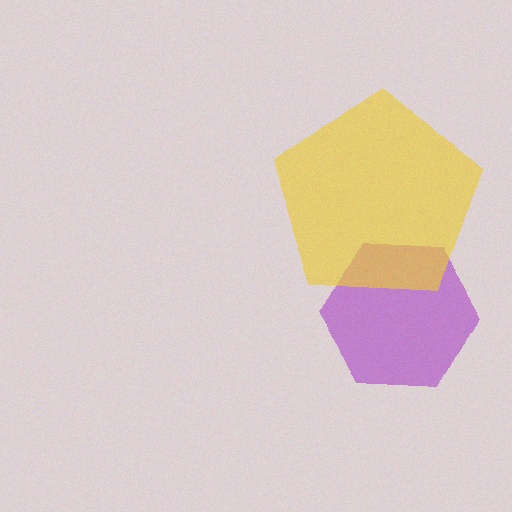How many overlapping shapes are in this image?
There are 2 overlapping shapes in the image.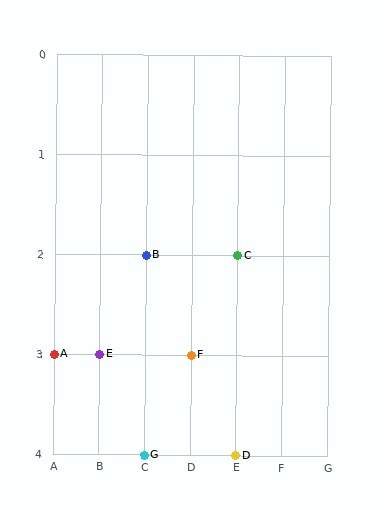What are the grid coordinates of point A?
Point A is at grid coordinates (A, 3).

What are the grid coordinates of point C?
Point C is at grid coordinates (E, 2).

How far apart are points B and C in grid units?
Points B and C are 2 columns apart.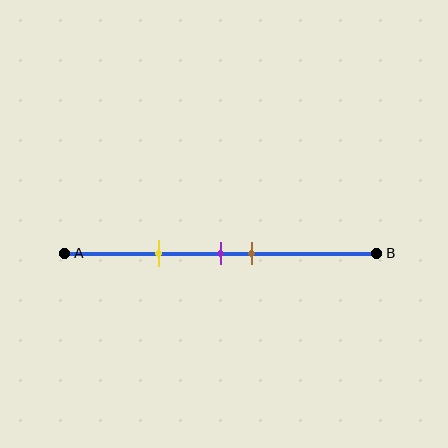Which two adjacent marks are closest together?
The purple and brown marks are the closest adjacent pair.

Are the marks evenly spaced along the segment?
No, the marks are not evenly spaced.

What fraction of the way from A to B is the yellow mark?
The yellow mark is approximately 30% (0.3) of the way from A to B.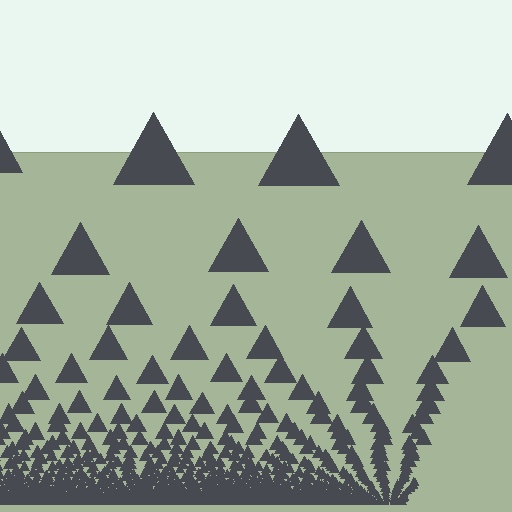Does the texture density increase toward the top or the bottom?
Density increases toward the bottom.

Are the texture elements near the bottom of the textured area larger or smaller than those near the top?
Smaller. The gradient is inverted — elements near the bottom are smaller and denser.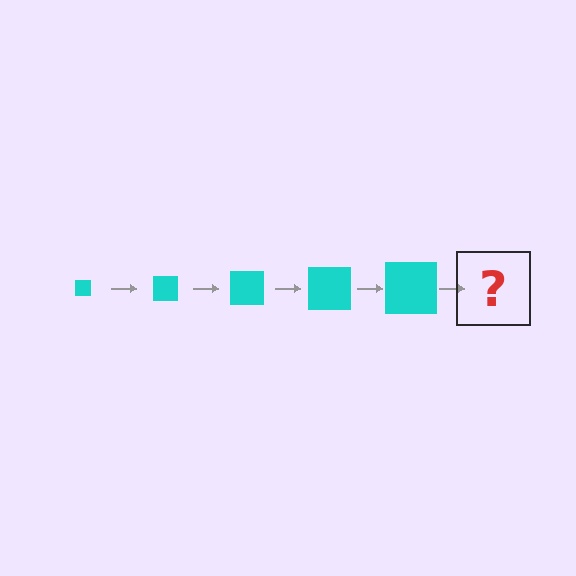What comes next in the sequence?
The next element should be a cyan square, larger than the previous one.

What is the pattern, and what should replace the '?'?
The pattern is that the square gets progressively larger each step. The '?' should be a cyan square, larger than the previous one.